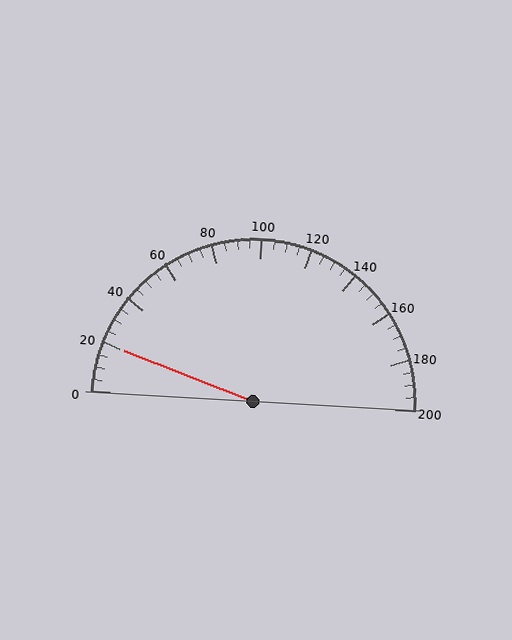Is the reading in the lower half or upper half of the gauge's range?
The reading is in the lower half of the range (0 to 200).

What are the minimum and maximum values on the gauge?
The gauge ranges from 0 to 200.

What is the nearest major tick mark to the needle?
The nearest major tick mark is 20.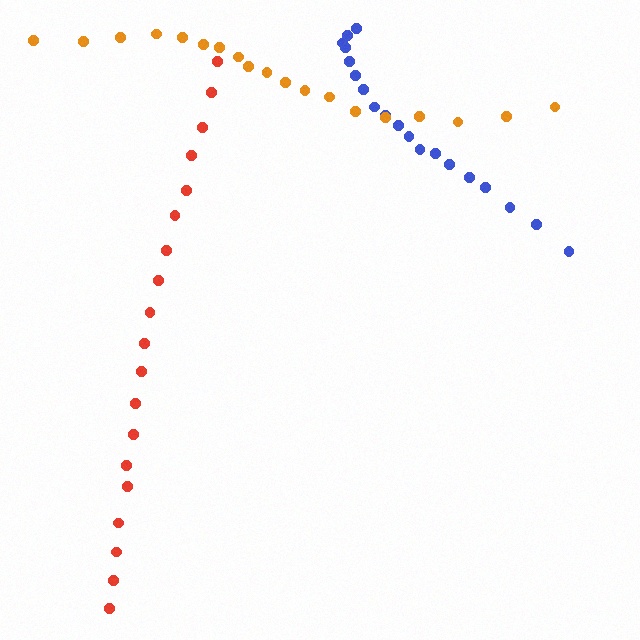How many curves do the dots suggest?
There are 3 distinct paths.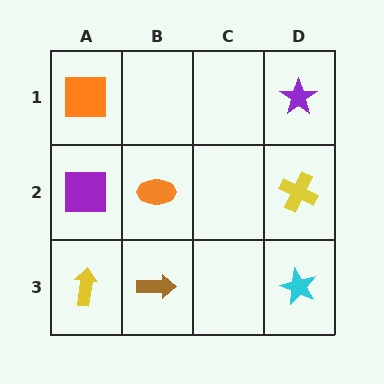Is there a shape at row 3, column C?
No, that cell is empty.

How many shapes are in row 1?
2 shapes.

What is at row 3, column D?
A cyan star.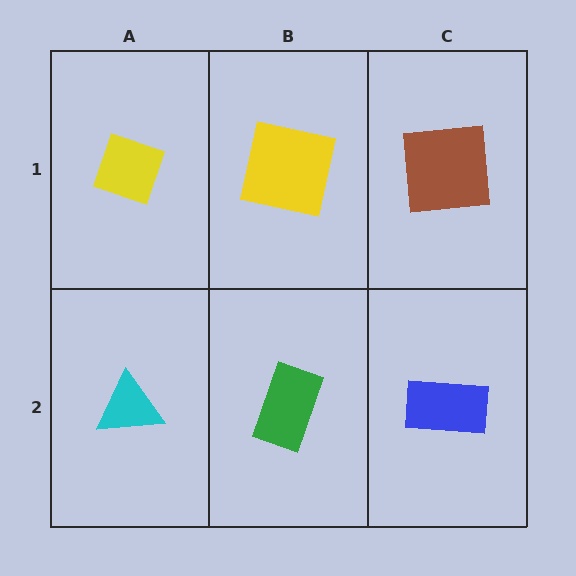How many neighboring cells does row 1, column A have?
2.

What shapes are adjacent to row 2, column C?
A brown square (row 1, column C), a green rectangle (row 2, column B).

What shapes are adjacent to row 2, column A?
A yellow diamond (row 1, column A), a green rectangle (row 2, column B).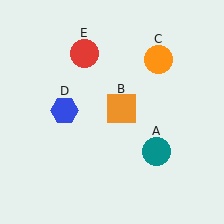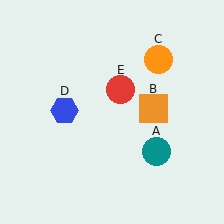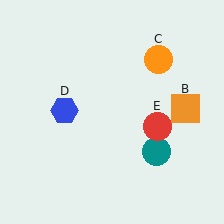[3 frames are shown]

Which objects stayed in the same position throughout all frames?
Teal circle (object A) and orange circle (object C) and blue hexagon (object D) remained stationary.